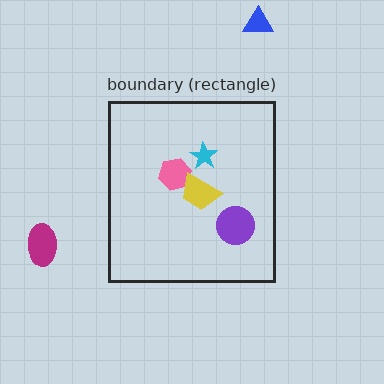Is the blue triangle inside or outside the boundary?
Outside.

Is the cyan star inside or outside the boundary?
Inside.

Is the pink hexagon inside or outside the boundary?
Inside.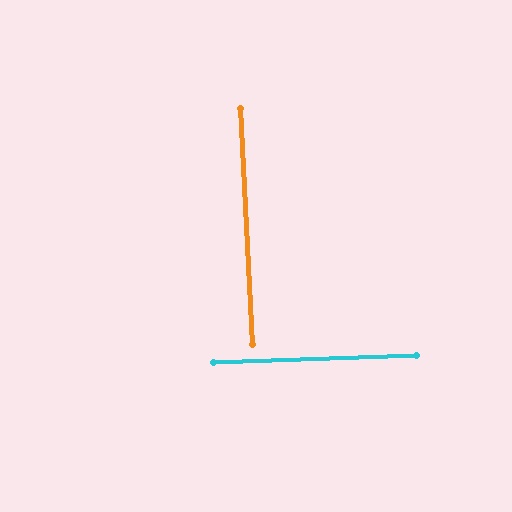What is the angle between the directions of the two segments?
Approximately 89 degrees.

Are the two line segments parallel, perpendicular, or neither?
Perpendicular — they meet at approximately 89°.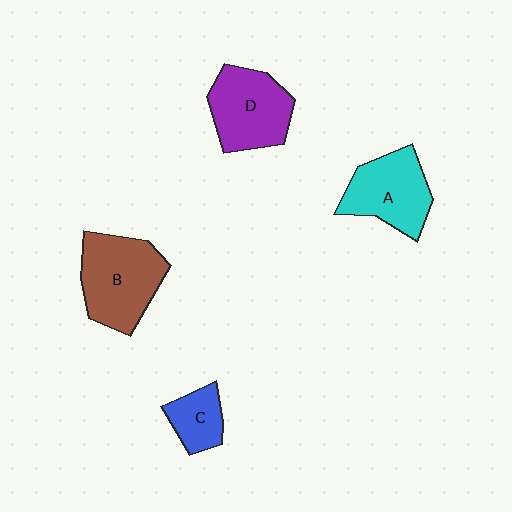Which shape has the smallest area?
Shape C (blue).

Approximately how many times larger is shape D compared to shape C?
Approximately 2.0 times.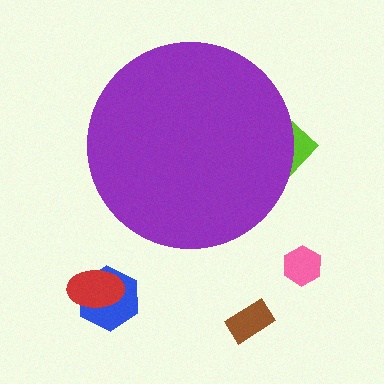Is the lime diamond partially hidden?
Yes, the lime diamond is partially hidden behind the purple circle.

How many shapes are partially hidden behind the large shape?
1 shape is partially hidden.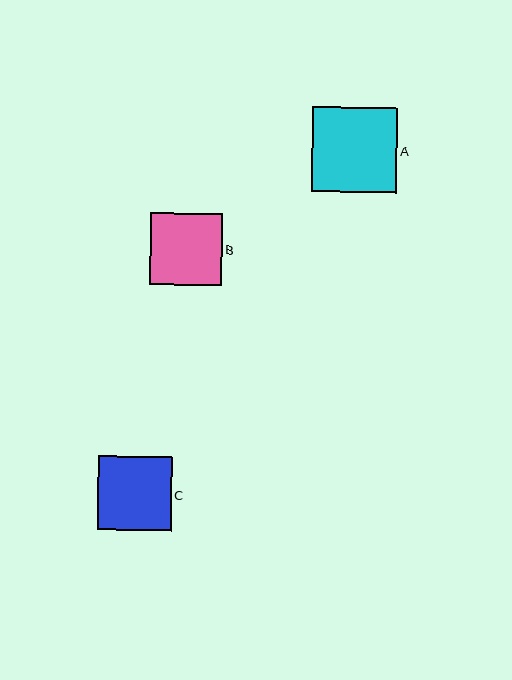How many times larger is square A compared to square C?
Square A is approximately 1.2 times the size of square C.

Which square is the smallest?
Square B is the smallest with a size of approximately 72 pixels.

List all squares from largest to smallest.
From largest to smallest: A, C, B.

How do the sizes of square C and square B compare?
Square C and square B are approximately the same size.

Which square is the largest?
Square A is the largest with a size of approximately 85 pixels.